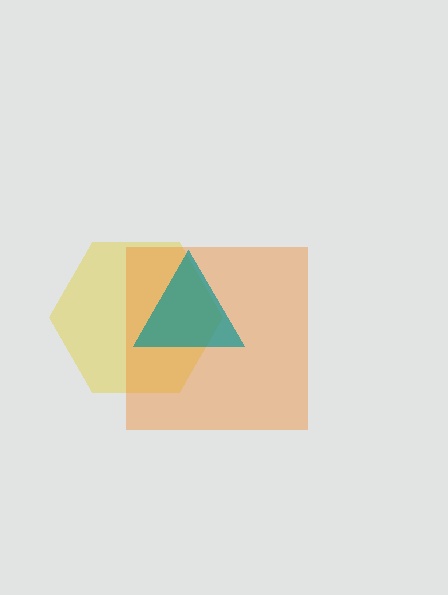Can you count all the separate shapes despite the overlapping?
Yes, there are 3 separate shapes.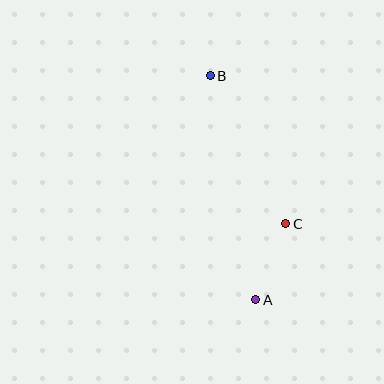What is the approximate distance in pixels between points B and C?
The distance between B and C is approximately 166 pixels.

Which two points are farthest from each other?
Points A and B are farthest from each other.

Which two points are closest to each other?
Points A and C are closest to each other.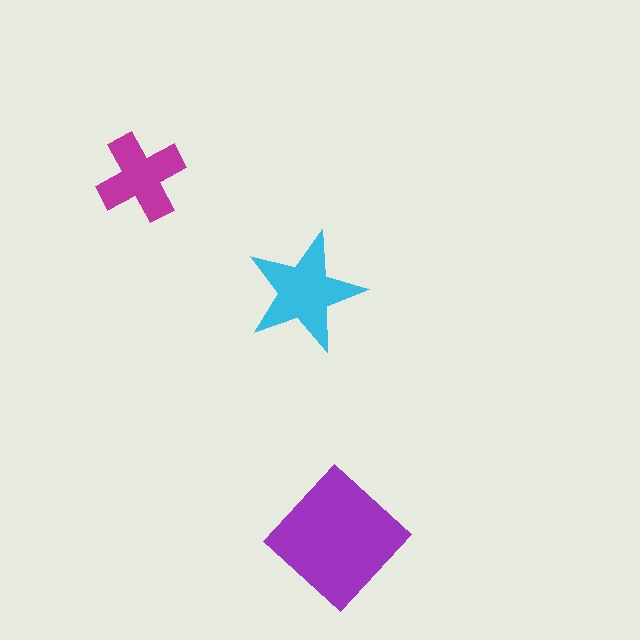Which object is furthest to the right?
The purple diamond is rightmost.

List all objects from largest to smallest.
The purple diamond, the cyan star, the magenta cross.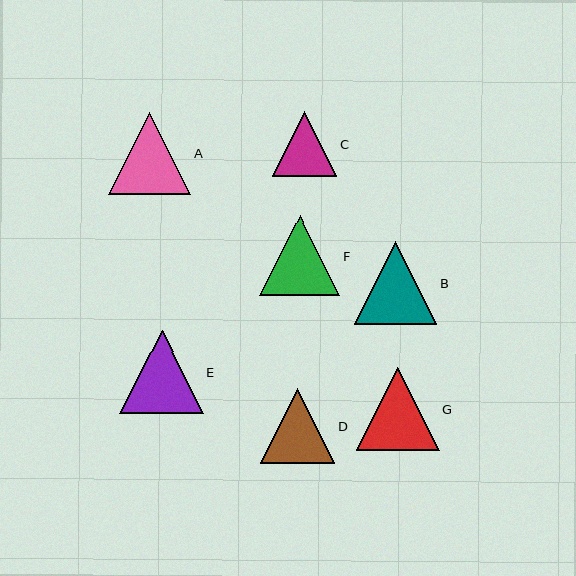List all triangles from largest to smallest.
From largest to smallest: E, G, A, B, F, D, C.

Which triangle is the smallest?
Triangle C is the smallest with a size of approximately 65 pixels.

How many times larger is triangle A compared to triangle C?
Triangle A is approximately 1.3 times the size of triangle C.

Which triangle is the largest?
Triangle E is the largest with a size of approximately 83 pixels.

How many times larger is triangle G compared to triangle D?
Triangle G is approximately 1.1 times the size of triangle D.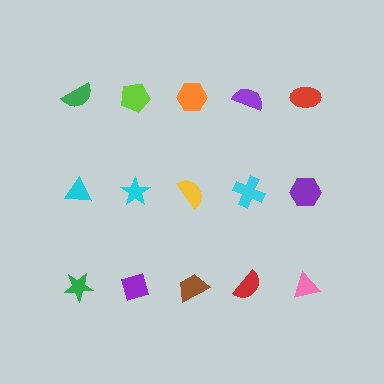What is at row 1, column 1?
A green semicircle.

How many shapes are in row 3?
5 shapes.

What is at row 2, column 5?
A purple hexagon.